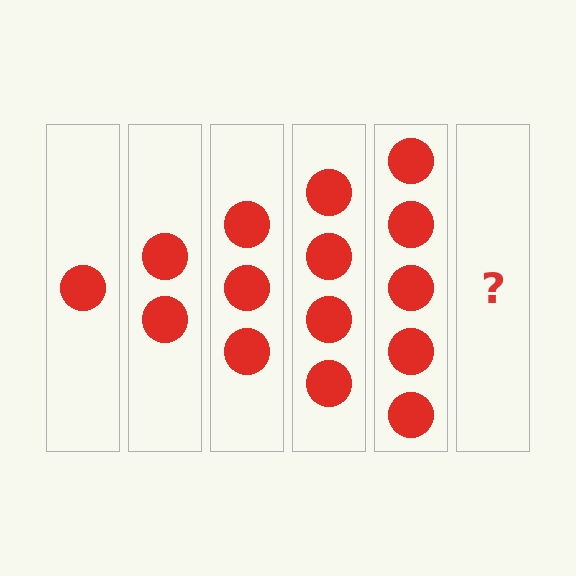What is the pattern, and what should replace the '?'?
The pattern is that each step adds one more circle. The '?' should be 6 circles.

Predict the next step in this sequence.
The next step is 6 circles.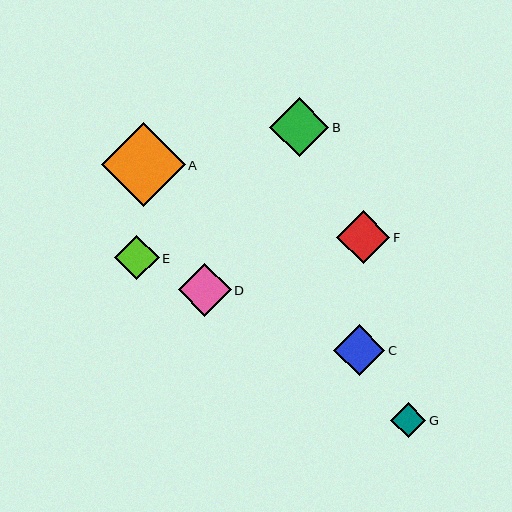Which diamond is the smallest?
Diamond G is the smallest with a size of approximately 35 pixels.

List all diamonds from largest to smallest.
From largest to smallest: A, B, D, F, C, E, G.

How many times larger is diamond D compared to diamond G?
Diamond D is approximately 1.5 times the size of diamond G.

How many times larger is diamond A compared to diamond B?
Diamond A is approximately 1.4 times the size of diamond B.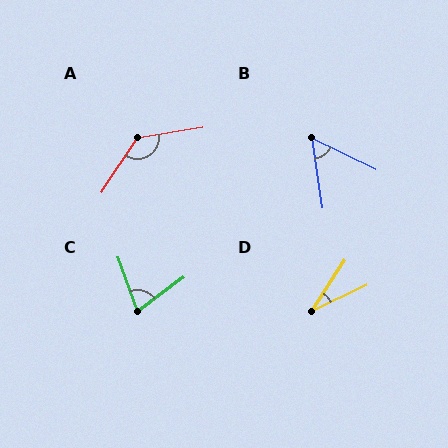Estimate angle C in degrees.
Approximately 74 degrees.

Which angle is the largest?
A, at approximately 133 degrees.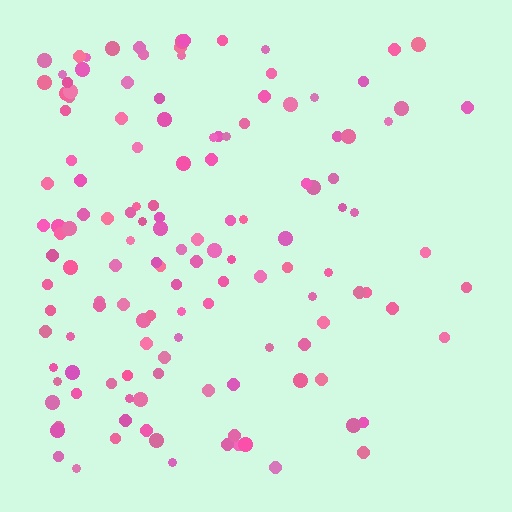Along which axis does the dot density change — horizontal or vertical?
Horizontal.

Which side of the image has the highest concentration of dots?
The left.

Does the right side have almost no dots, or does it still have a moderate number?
Still a moderate number, just noticeably fewer than the left.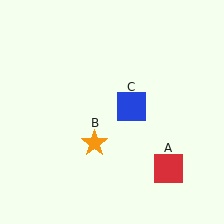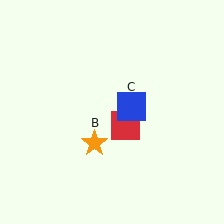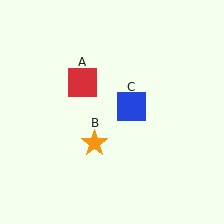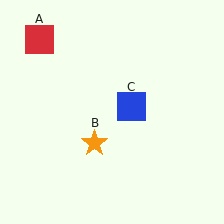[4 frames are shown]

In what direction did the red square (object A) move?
The red square (object A) moved up and to the left.